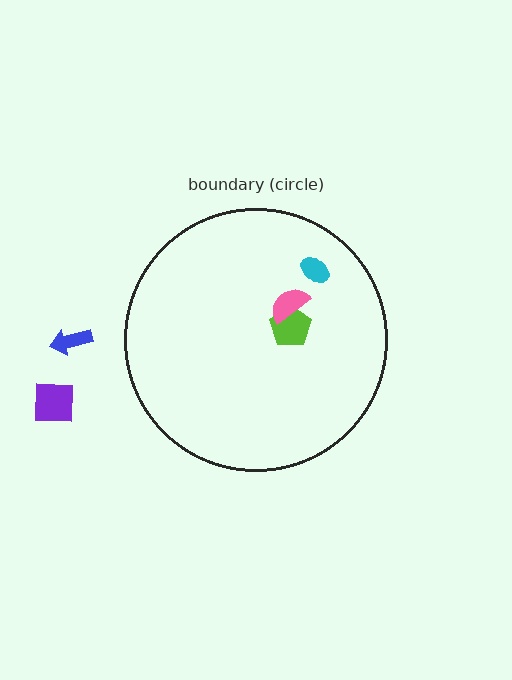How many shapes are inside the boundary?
3 inside, 2 outside.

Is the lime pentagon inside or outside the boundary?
Inside.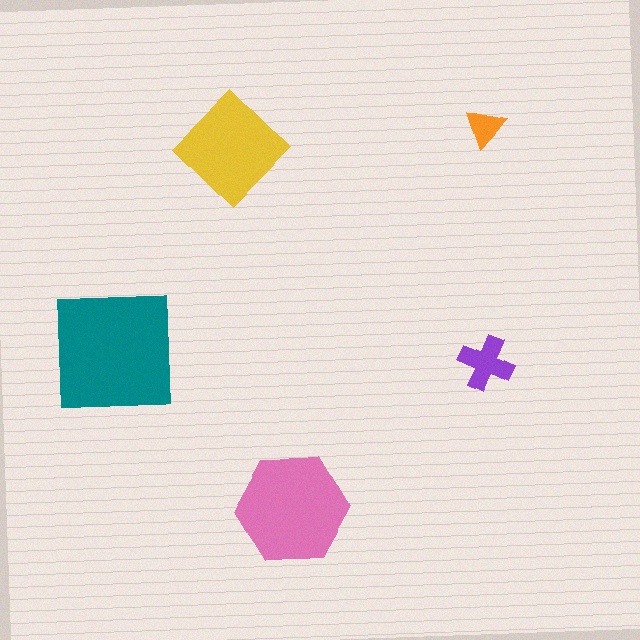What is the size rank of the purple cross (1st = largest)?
4th.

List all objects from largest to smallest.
The teal square, the pink hexagon, the yellow diamond, the purple cross, the orange triangle.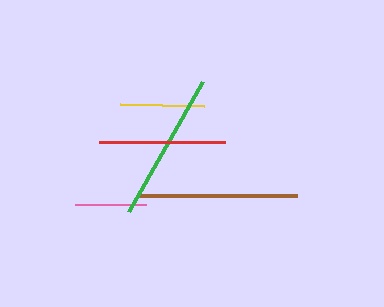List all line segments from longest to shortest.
From longest to shortest: brown, green, red, yellow, pink.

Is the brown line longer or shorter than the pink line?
The brown line is longer than the pink line.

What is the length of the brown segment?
The brown segment is approximately 157 pixels long.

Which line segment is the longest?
The brown line is the longest at approximately 157 pixels.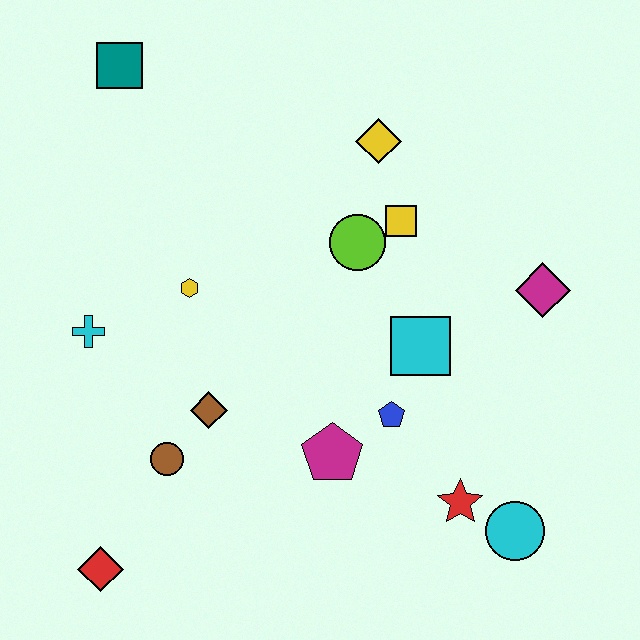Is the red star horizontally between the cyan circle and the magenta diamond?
No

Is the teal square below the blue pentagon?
No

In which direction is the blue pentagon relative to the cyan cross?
The blue pentagon is to the right of the cyan cross.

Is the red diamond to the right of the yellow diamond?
No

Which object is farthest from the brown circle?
The magenta diamond is farthest from the brown circle.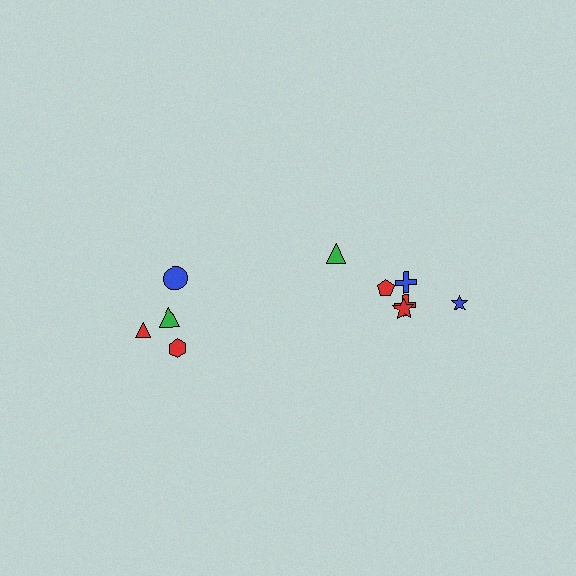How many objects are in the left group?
There are 4 objects.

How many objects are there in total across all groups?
There are 10 objects.